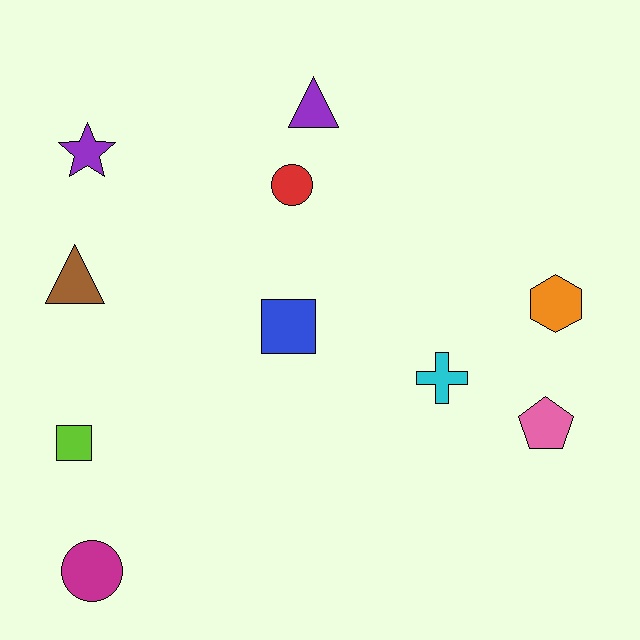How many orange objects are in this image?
There is 1 orange object.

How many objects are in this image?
There are 10 objects.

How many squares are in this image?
There are 2 squares.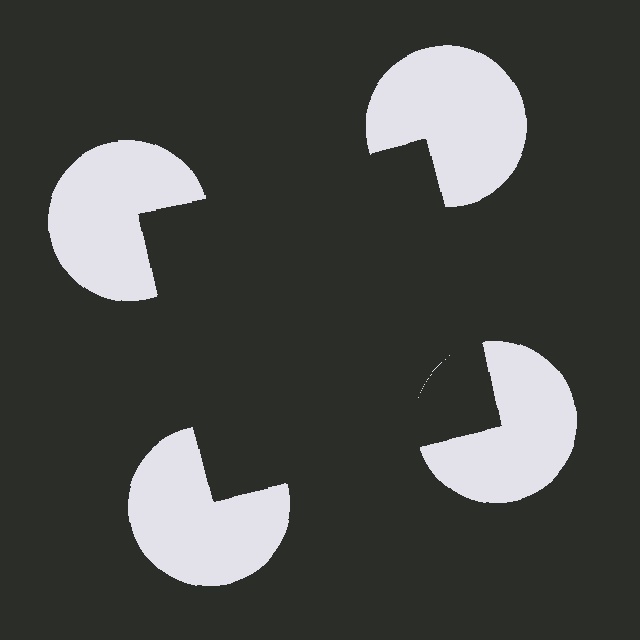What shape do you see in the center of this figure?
An illusory square — its edges are inferred from the aligned wedge cuts in the pac-man discs, not physically drawn.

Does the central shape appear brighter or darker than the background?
It typically appears slightly darker than the background, even though no actual brightness change is drawn.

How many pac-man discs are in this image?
There are 4 — one at each vertex of the illusory square.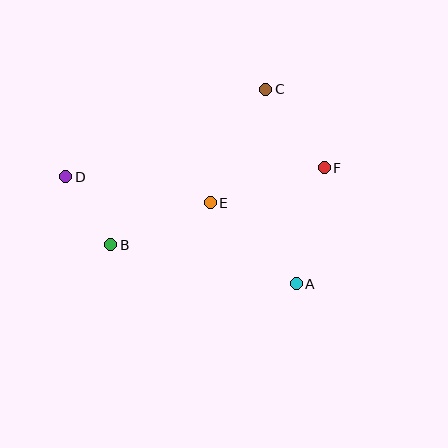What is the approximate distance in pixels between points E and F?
The distance between E and F is approximately 119 pixels.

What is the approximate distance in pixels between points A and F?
The distance between A and F is approximately 120 pixels.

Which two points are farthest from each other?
Points D and F are farthest from each other.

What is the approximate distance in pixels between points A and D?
The distance between A and D is approximately 254 pixels.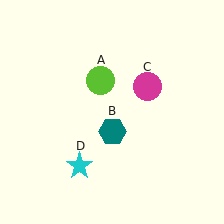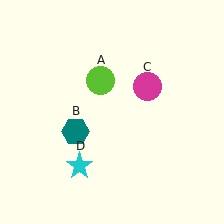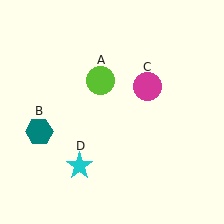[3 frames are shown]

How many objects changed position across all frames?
1 object changed position: teal hexagon (object B).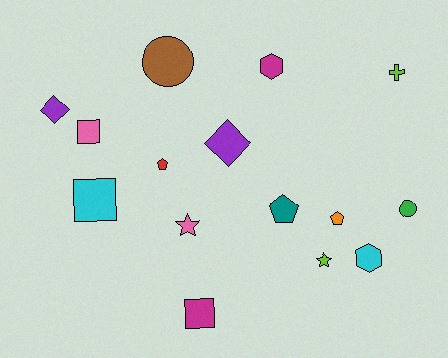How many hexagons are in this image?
There are 2 hexagons.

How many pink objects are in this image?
There are 2 pink objects.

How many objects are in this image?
There are 15 objects.